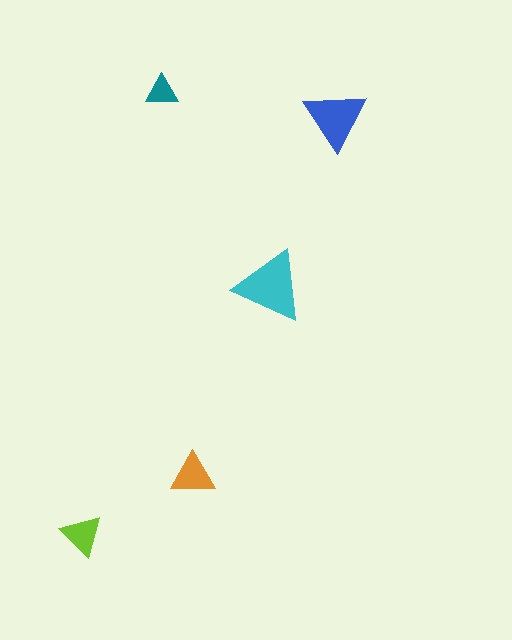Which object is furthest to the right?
The blue triangle is rightmost.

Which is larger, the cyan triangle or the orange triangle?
The cyan one.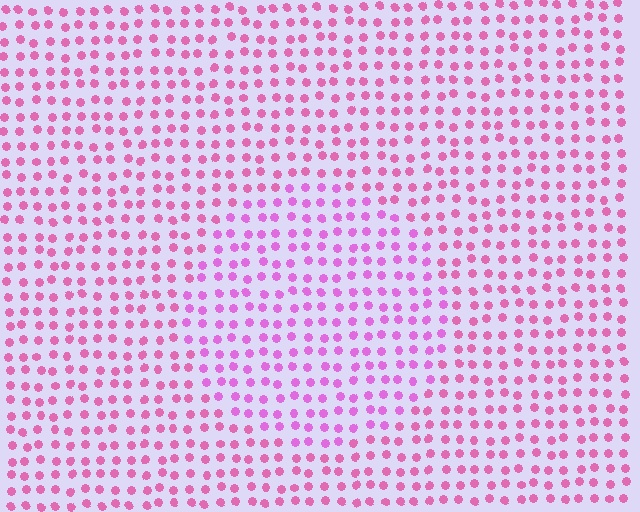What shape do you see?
I see a circle.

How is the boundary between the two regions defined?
The boundary is defined purely by a slight shift in hue (about 23 degrees). Spacing, size, and orientation are identical on both sides.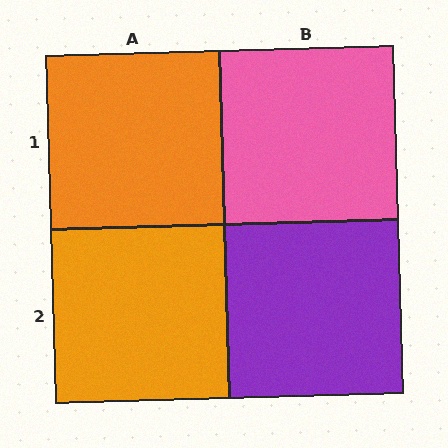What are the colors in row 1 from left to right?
Orange, pink.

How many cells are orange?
2 cells are orange.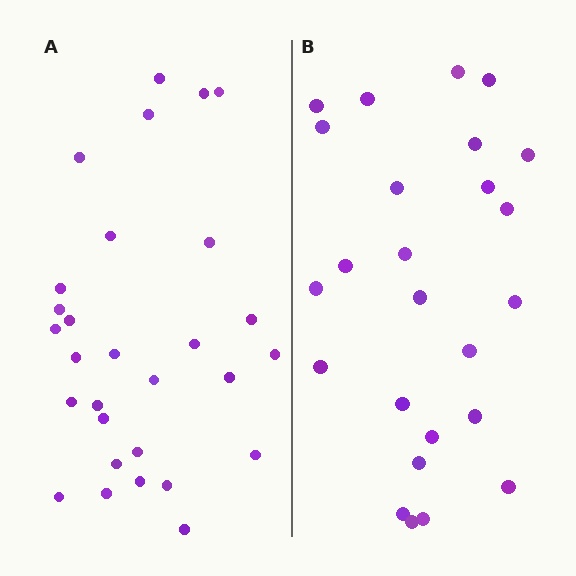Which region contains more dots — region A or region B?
Region A (the left region) has more dots.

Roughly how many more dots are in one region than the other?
Region A has about 4 more dots than region B.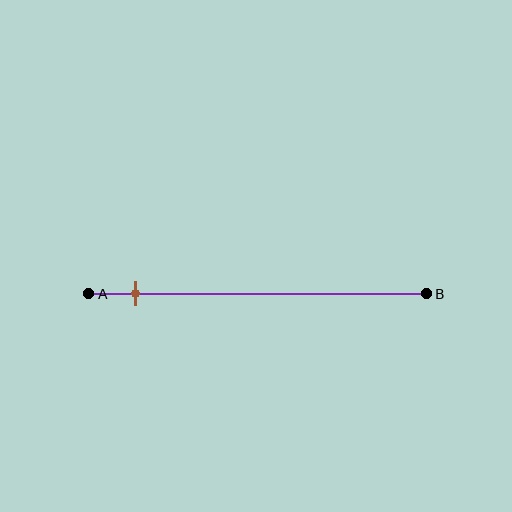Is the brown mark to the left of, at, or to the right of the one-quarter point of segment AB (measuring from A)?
The brown mark is to the left of the one-quarter point of segment AB.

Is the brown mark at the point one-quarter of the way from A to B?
No, the mark is at about 15% from A, not at the 25% one-quarter point.